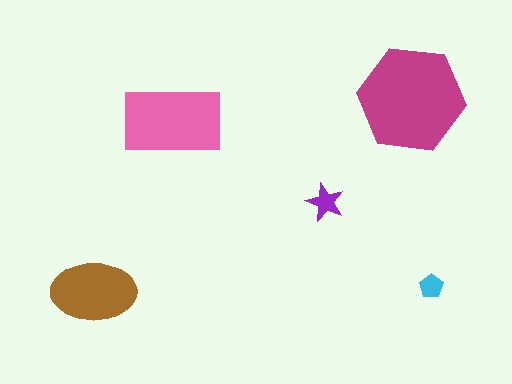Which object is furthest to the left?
The brown ellipse is leftmost.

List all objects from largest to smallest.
The magenta hexagon, the pink rectangle, the brown ellipse, the purple star, the cyan pentagon.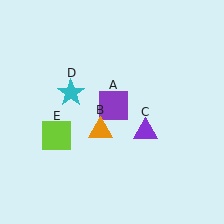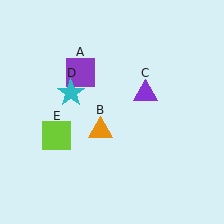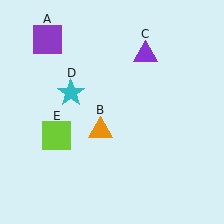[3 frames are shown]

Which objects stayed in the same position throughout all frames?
Orange triangle (object B) and cyan star (object D) and lime square (object E) remained stationary.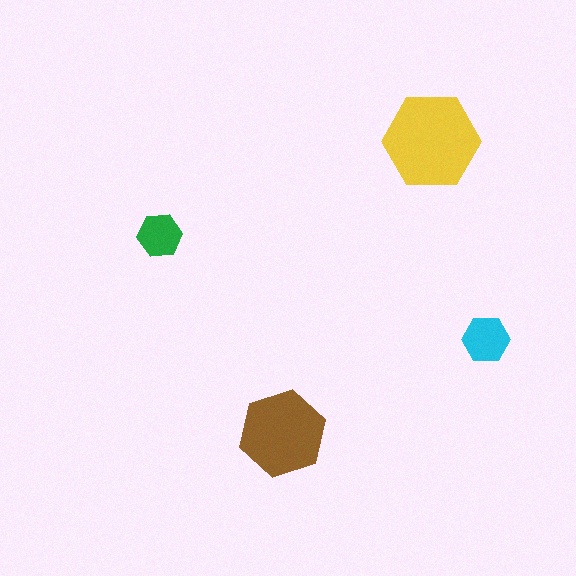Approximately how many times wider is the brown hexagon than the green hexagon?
About 2 times wider.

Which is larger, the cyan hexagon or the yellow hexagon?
The yellow one.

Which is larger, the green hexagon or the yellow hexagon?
The yellow one.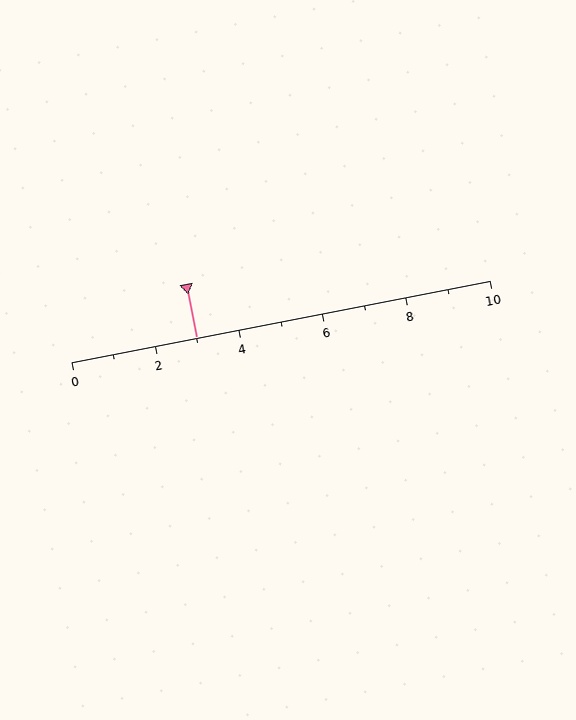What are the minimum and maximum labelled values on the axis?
The axis runs from 0 to 10.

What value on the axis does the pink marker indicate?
The marker indicates approximately 3.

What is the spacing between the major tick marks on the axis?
The major ticks are spaced 2 apart.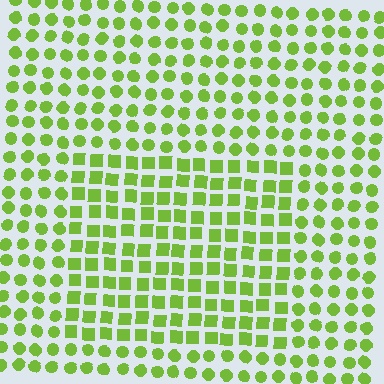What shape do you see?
I see a rectangle.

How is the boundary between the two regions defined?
The boundary is defined by a change in element shape: squares inside vs. circles outside. All elements share the same color and spacing.